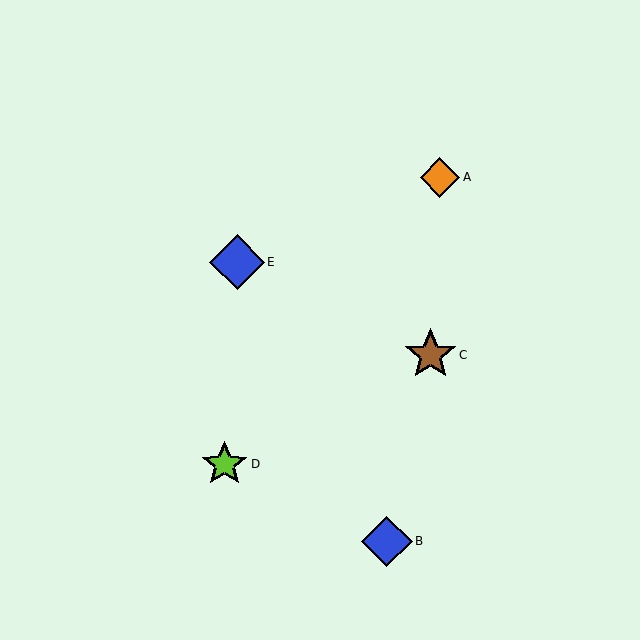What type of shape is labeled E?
Shape E is a blue diamond.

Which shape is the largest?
The blue diamond (labeled E) is the largest.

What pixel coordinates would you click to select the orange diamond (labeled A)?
Click at (440, 177) to select the orange diamond A.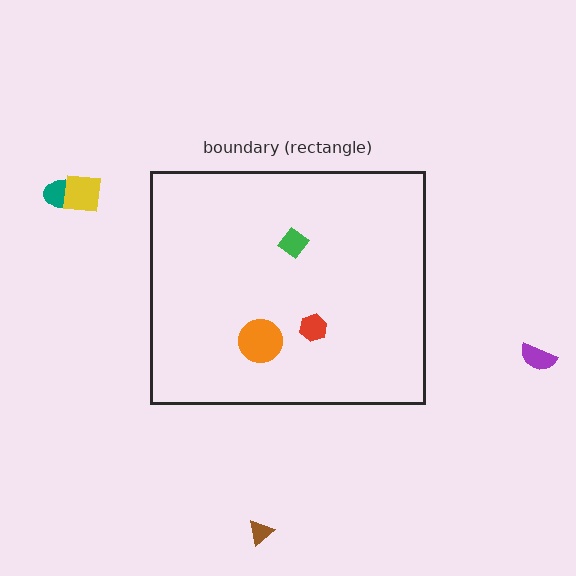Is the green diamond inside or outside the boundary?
Inside.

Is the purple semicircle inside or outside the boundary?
Outside.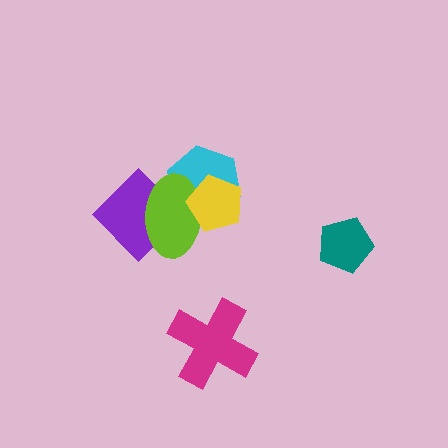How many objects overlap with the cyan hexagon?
3 objects overlap with the cyan hexagon.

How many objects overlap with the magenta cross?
0 objects overlap with the magenta cross.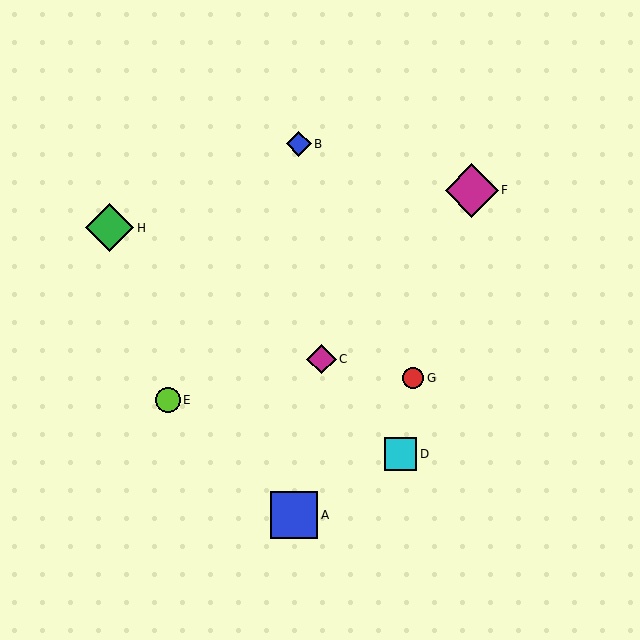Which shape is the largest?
The magenta diamond (labeled F) is the largest.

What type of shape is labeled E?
Shape E is a lime circle.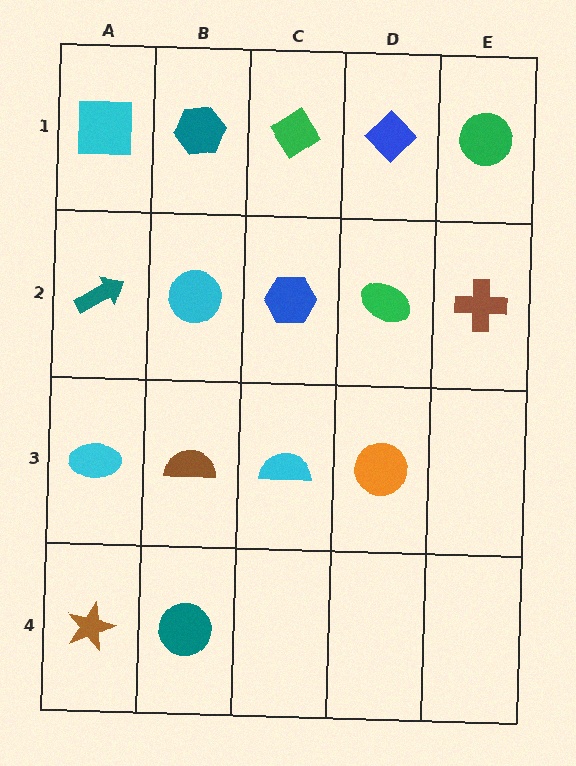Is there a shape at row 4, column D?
No, that cell is empty.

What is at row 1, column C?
A green diamond.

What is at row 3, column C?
A cyan semicircle.